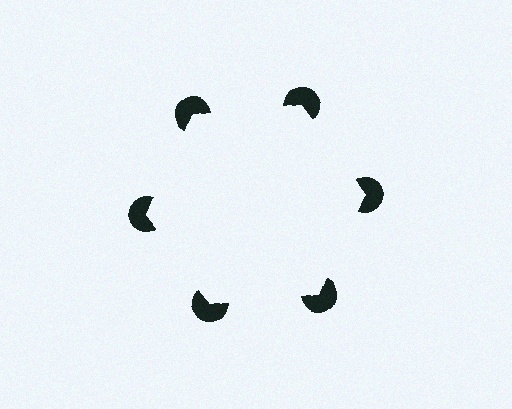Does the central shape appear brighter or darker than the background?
It typically appears slightly brighter than the background, even though no actual brightness change is drawn.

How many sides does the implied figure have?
6 sides.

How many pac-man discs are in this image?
There are 6 — one at each vertex of the illusory hexagon.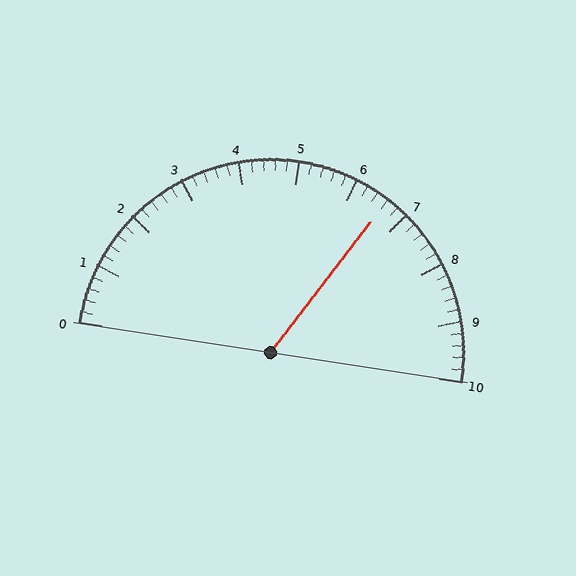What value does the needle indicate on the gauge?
The needle indicates approximately 6.6.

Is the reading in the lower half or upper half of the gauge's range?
The reading is in the upper half of the range (0 to 10).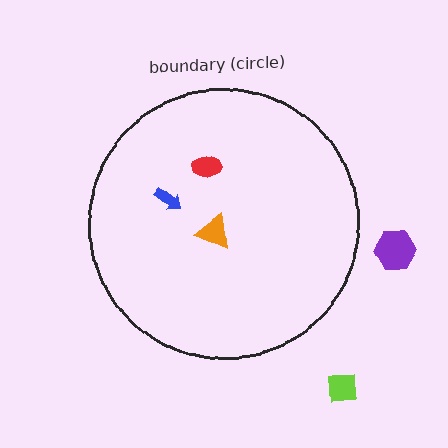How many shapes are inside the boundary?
3 inside, 2 outside.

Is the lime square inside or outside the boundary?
Outside.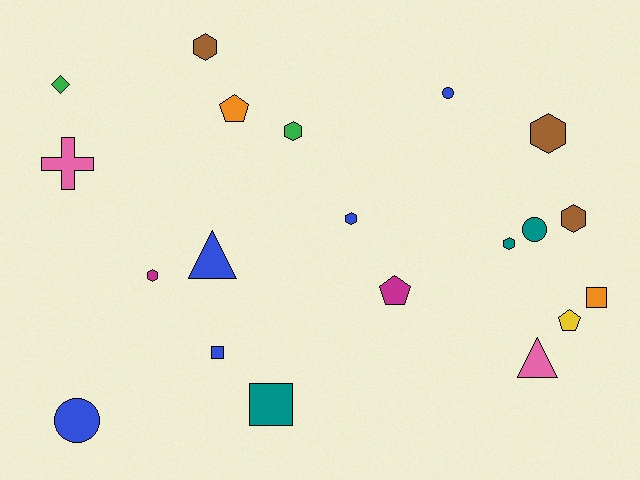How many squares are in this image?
There are 3 squares.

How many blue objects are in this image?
There are 5 blue objects.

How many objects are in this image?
There are 20 objects.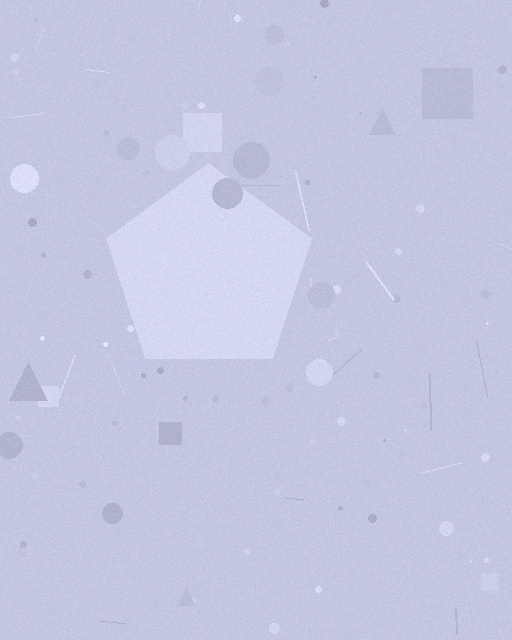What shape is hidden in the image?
A pentagon is hidden in the image.